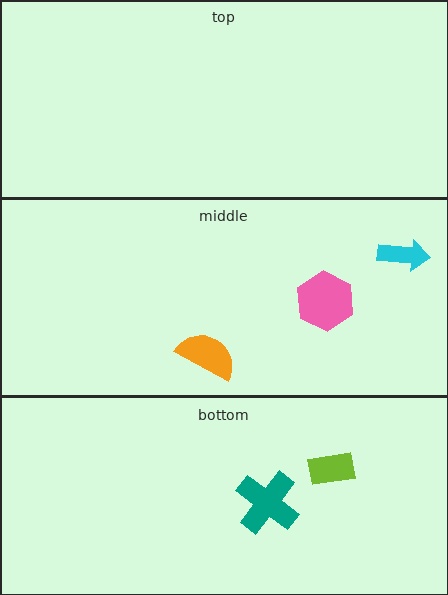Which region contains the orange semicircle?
The middle region.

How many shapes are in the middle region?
3.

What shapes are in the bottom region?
The teal cross, the lime rectangle.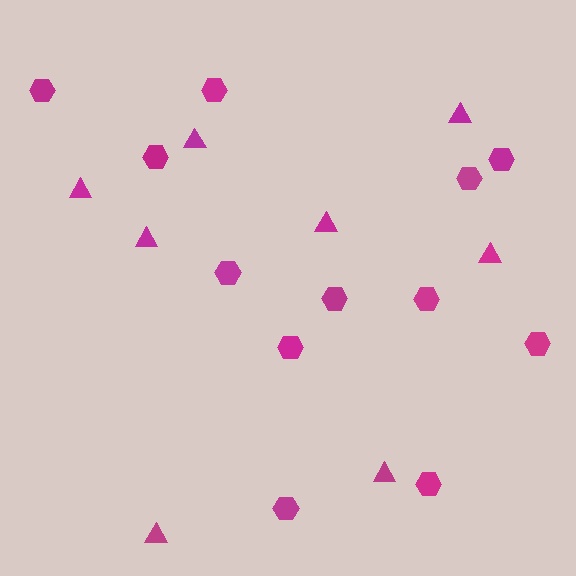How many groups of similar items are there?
There are 2 groups: one group of triangles (8) and one group of hexagons (12).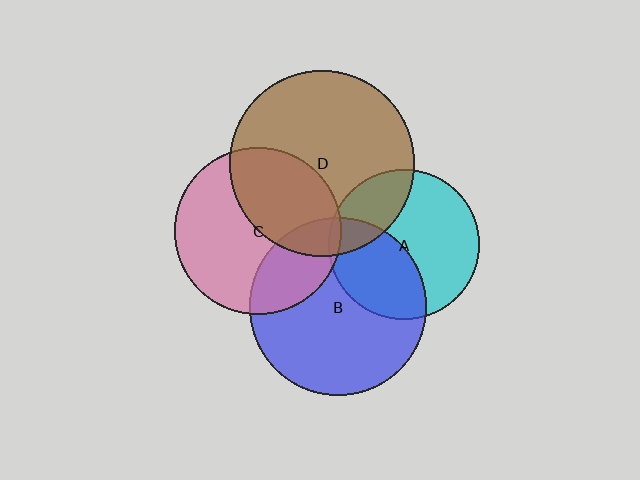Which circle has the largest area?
Circle D (brown).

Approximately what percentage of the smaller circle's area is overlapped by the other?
Approximately 25%.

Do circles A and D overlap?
Yes.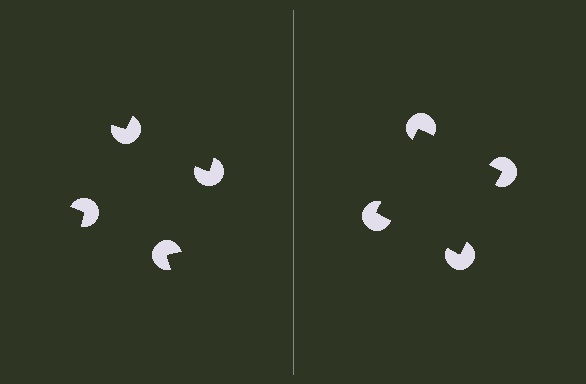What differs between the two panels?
The pac-man discs are positioned identically on both sides; only the wedge orientations differ. On the right they align to a square; on the left they are misaligned.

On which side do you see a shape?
An illusory square appears on the right side. On the left side the wedge cuts are rotated, so no coherent shape forms.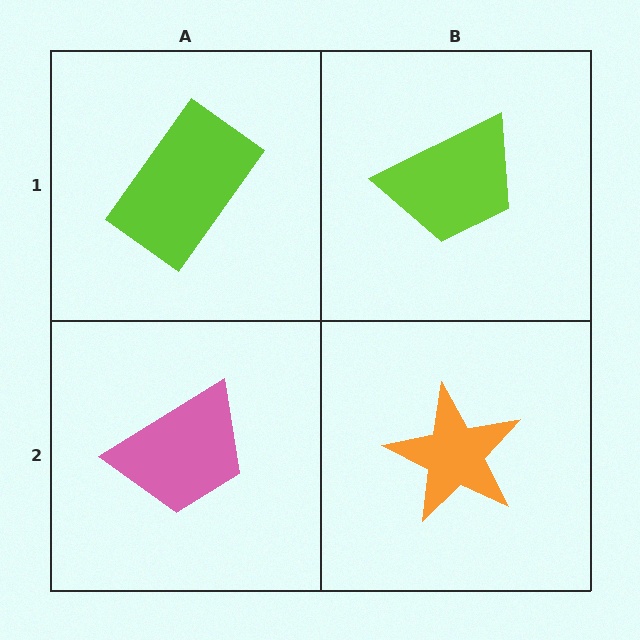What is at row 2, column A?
A pink trapezoid.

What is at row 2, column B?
An orange star.